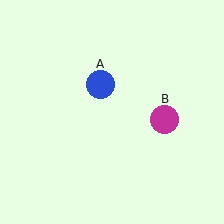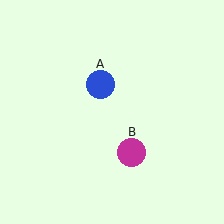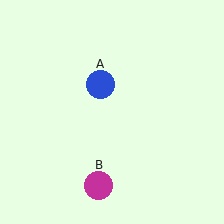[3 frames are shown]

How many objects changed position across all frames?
1 object changed position: magenta circle (object B).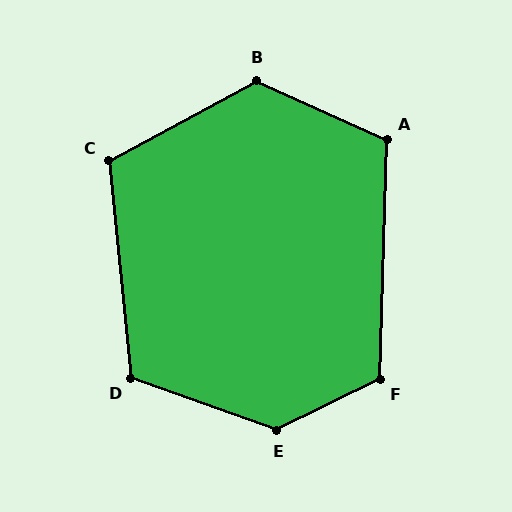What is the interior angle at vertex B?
Approximately 127 degrees (obtuse).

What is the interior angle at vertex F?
Approximately 118 degrees (obtuse).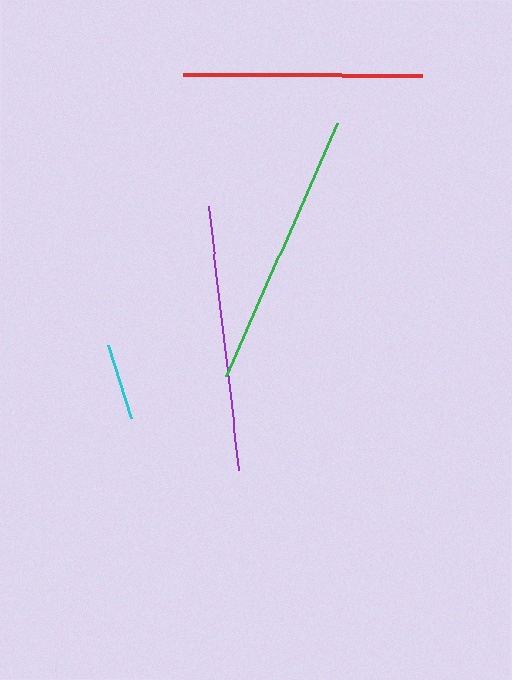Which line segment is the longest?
The green line is the longest at approximately 276 pixels.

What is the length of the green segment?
The green segment is approximately 276 pixels long.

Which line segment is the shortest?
The cyan line is the shortest at approximately 77 pixels.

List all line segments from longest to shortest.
From longest to shortest: green, purple, red, cyan.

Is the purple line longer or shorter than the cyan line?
The purple line is longer than the cyan line.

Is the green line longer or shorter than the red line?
The green line is longer than the red line.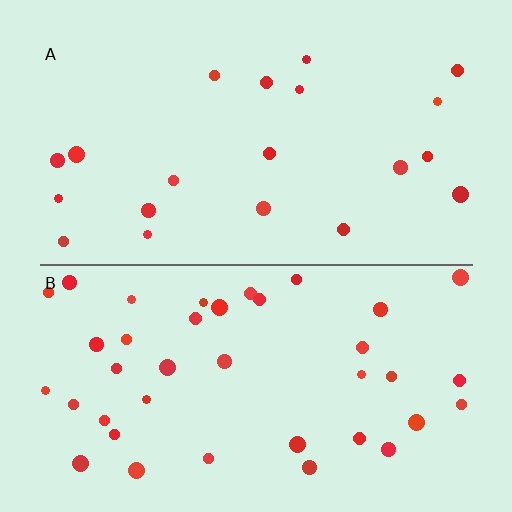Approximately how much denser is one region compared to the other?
Approximately 1.9× — region B over region A.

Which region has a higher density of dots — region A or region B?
B (the bottom).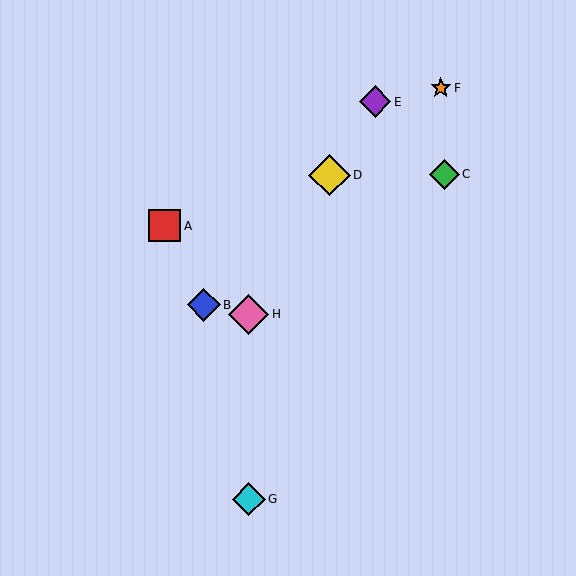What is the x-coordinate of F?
Object F is at x≈441.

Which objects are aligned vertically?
Objects G, H are aligned vertically.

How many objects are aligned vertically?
2 objects (G, H) are aligned vertically.